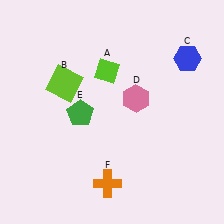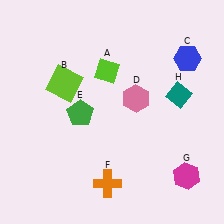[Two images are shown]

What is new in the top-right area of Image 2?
A teal diamond (H) was added in the top-right area of Image 2.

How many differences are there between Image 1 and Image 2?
There are 2 differences between the two images.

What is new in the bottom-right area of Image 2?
A magenta hexagon (G) was added in the bottom-right area of Image 2.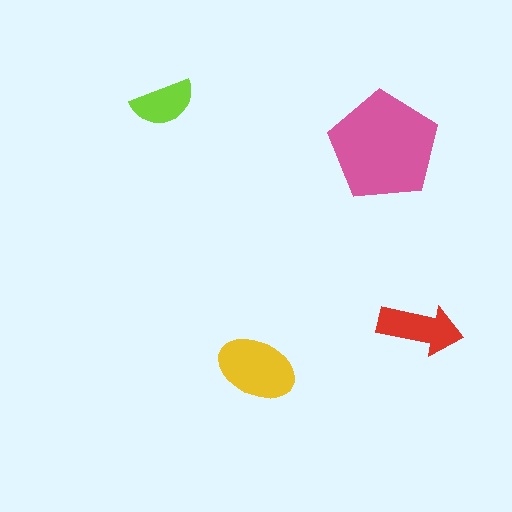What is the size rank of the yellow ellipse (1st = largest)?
2nd.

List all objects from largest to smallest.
The pink pentagon, the yellow ellipse, the red arrow, the lime semicircle.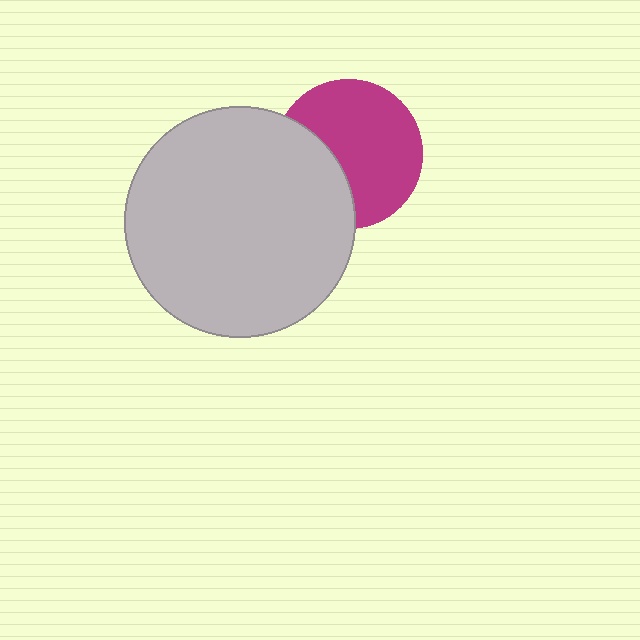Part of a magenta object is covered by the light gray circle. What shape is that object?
It is a circle.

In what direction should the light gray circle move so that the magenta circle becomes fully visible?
The light gray circle should move left. That is the shortest direction to clear the overlap and leave the magenta circle fully visible.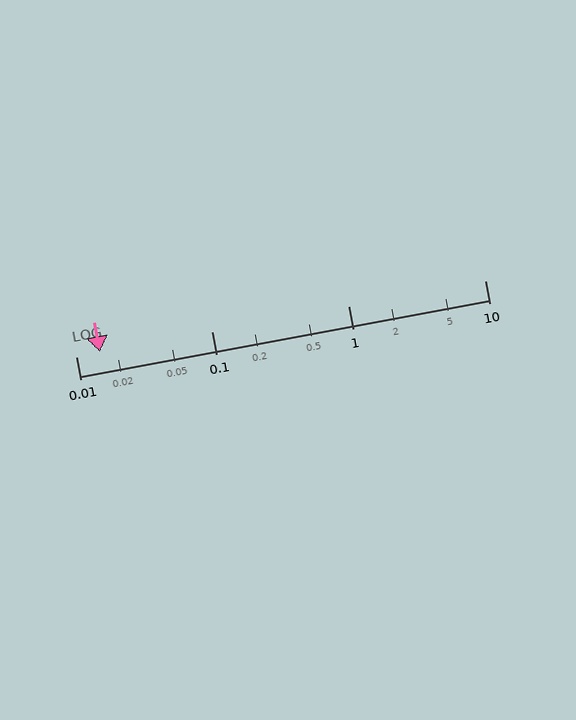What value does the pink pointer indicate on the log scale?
The pointer indicates approximately 0.015.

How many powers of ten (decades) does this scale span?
The scale spans 3 decades, from 0.01 to 10.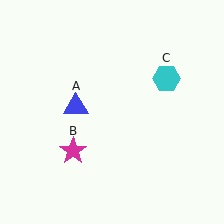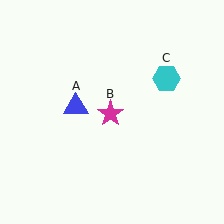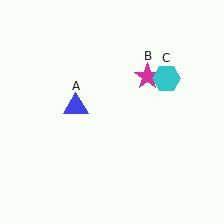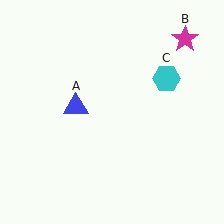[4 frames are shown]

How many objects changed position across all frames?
1 object changed position: magenta star (object B).